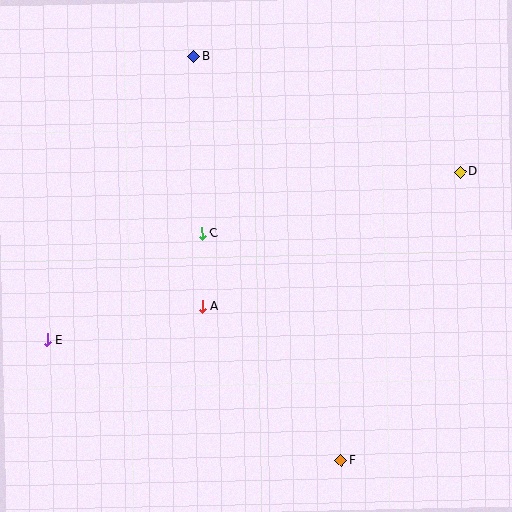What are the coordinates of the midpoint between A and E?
The midpoint between A and E is at (125, 323).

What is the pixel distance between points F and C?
The distance between F and C is 266 pixels.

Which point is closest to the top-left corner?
Point B is closest to the top-left corner.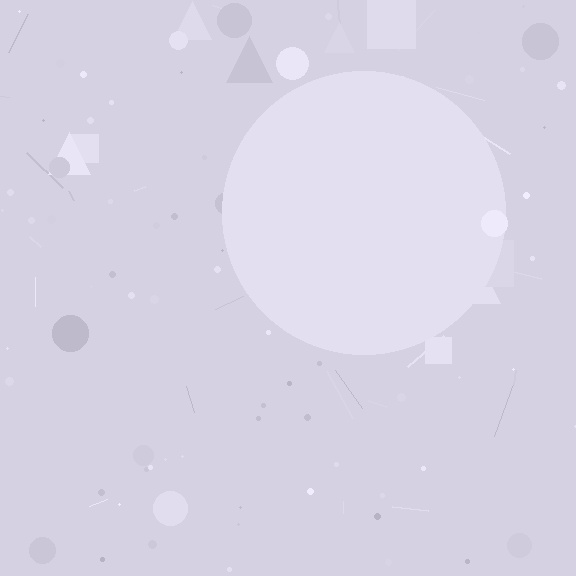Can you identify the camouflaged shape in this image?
The camouflaged shape is a circle.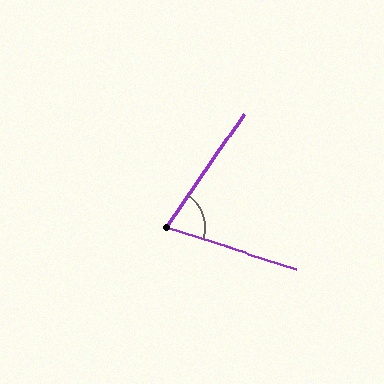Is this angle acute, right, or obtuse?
It is acute.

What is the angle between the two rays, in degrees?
Approximately 74 degrees.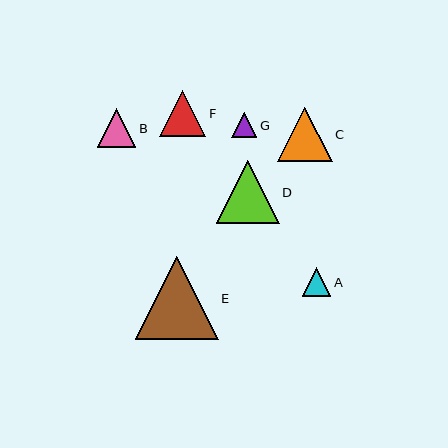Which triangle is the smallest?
Triangle G is the smallest with a size of approximately 25 pixels.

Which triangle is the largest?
Triangle E is the largest with a size of approximately 83 pixels.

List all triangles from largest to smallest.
From largest to smallest: E, D, C, F, B, A, G.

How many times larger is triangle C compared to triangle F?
Triangle C is approximately 1.2 times the size of triangle F.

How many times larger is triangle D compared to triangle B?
Triangle D is approximately 1.6 times the size of triangle B.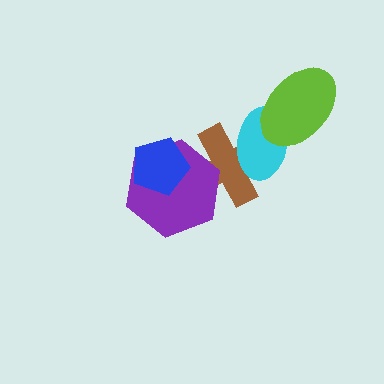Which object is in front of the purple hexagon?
The blue pentagon is in front of the purple hexagon.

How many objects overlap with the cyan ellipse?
2 objects overlap with the cyan ellipse.